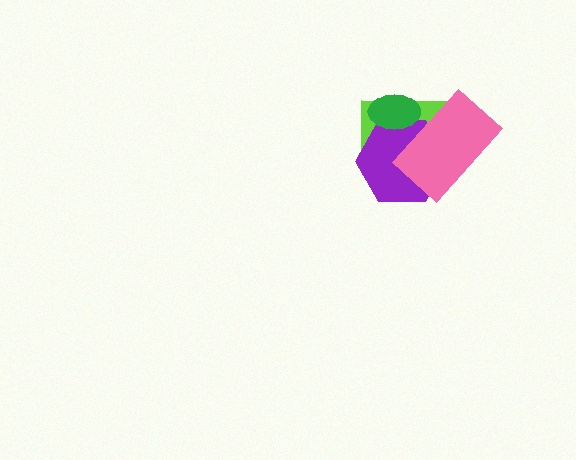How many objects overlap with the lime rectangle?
3 objects overlap with the lime rectangle.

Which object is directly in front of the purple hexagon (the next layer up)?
The green ellipse is directly in front of the purple hexagon.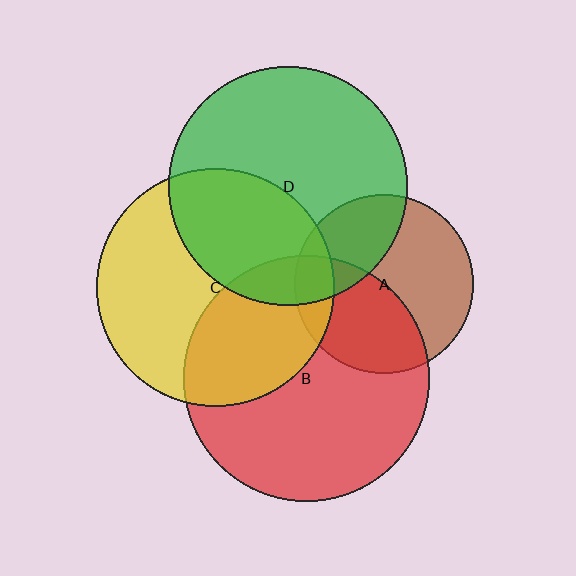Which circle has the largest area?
Circle B (red).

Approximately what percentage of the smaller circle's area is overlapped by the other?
Approximately 15%.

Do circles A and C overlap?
Yes.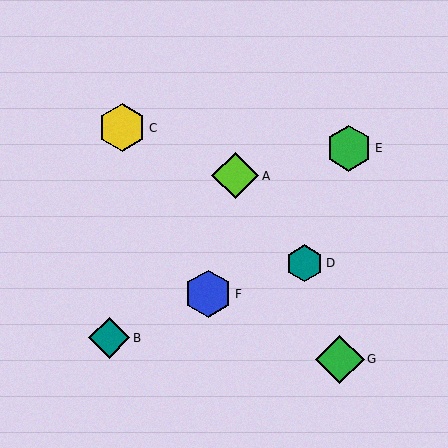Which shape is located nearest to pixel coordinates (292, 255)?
The teal hexagon (labeled D) at (305, 263) is nearest to that location.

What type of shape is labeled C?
Shape C is a yellow hexagon.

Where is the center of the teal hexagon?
The center of the teal hexagon is at (305, 263).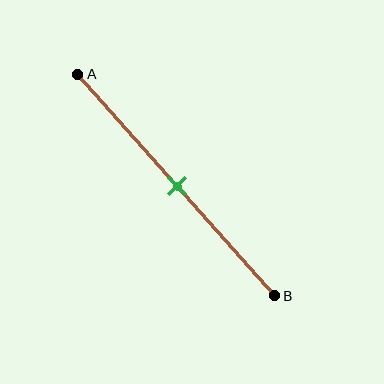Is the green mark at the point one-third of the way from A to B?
No, the mark is at about 50% from A, not at the 33% one-third point.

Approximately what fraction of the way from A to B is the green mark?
The green mark is approximately 50% of the way from A to B.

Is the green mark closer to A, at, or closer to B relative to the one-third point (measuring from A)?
The green mark is closer to point B than the one-third point of segment AB.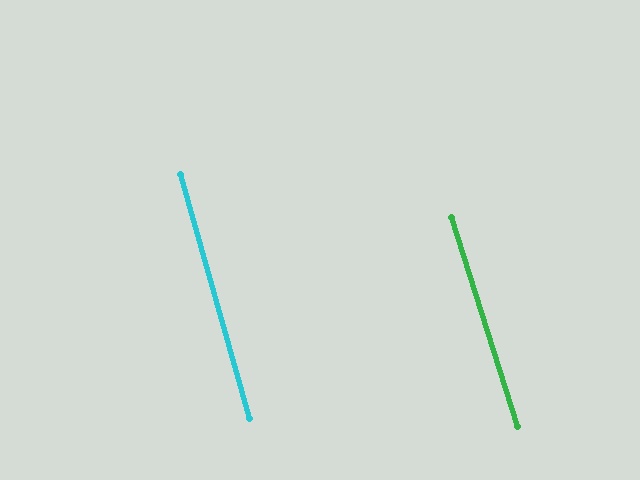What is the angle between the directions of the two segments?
Approximately 2 degrees.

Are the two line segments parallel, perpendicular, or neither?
Parallel — their directions differ by only 1.9°.